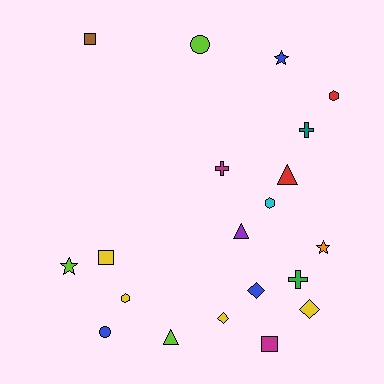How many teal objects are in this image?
There is 1 teal object.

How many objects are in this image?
There are 20 objects.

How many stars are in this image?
There are 3 stars.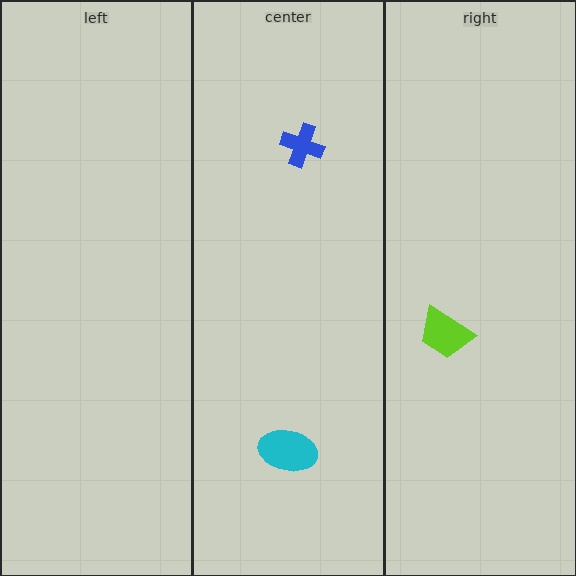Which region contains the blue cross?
The center region.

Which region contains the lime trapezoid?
The right region.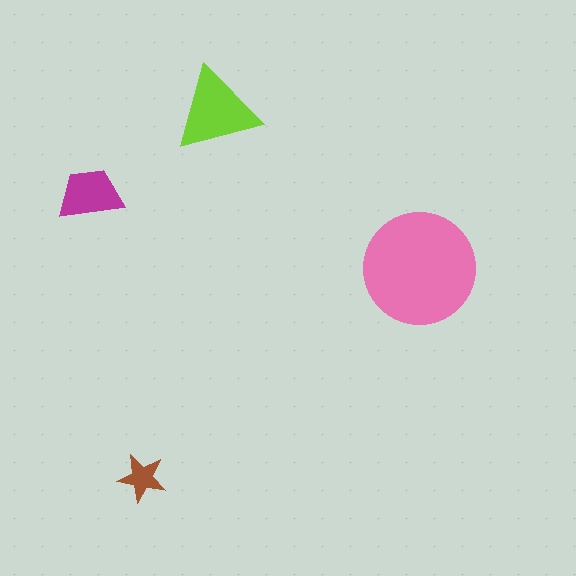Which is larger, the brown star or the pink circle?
The pink circle.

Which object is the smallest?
The brown star.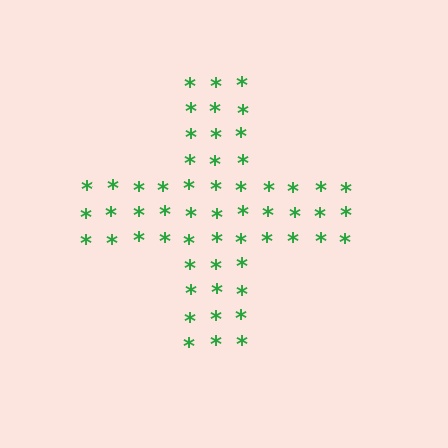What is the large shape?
The large shape is a cross.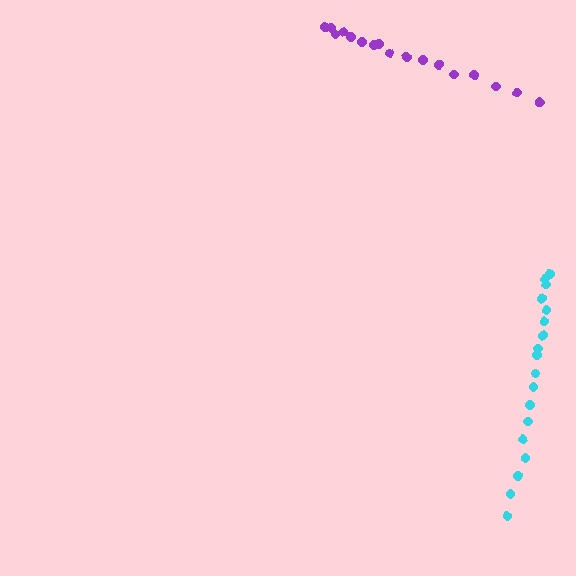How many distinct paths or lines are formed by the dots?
There are 2 distinct paths.